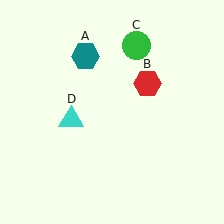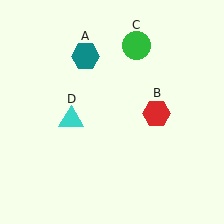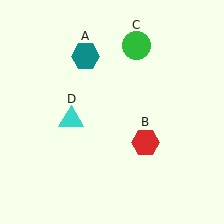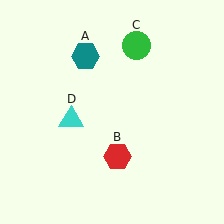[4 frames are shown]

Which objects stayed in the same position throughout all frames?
Teal hexagon (object A) and green circle (object C) and cyan triangle (object D) remained stationary.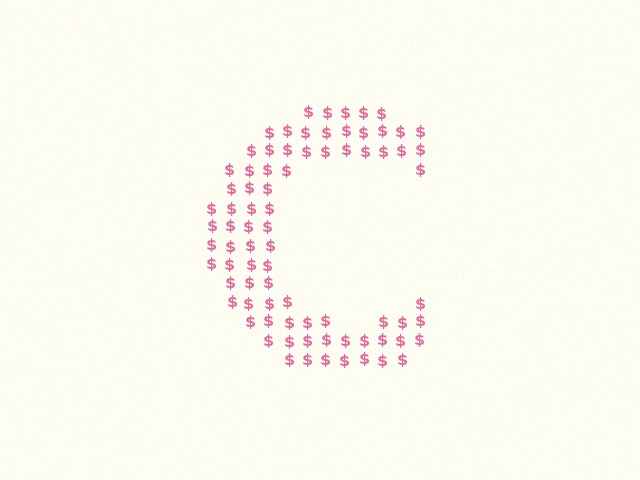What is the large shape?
The large shape is the letter C.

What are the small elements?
The small elements are dollar signs.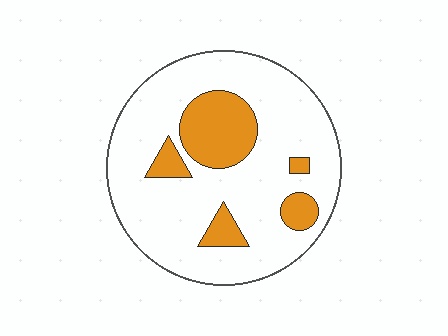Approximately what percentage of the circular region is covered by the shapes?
Approximately 20%.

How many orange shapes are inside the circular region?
5.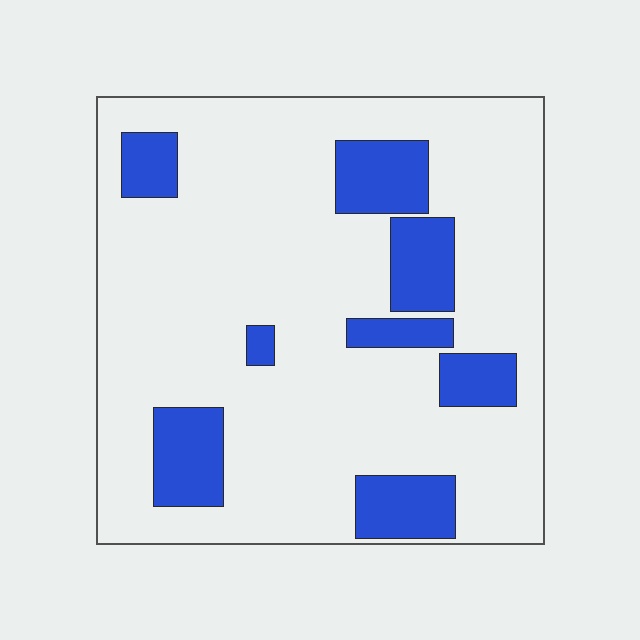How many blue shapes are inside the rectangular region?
8.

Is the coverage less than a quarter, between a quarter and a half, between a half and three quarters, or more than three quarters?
Less than a quarter.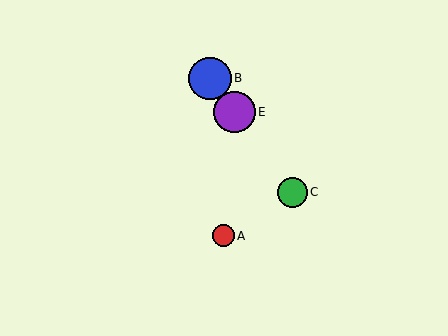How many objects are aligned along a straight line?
4 objects (B, C, D, E) are aligned along a straight line.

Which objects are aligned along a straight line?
Objects B, C, D, E are aligned along a straight line.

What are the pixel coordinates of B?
Object B is at (210, 78).